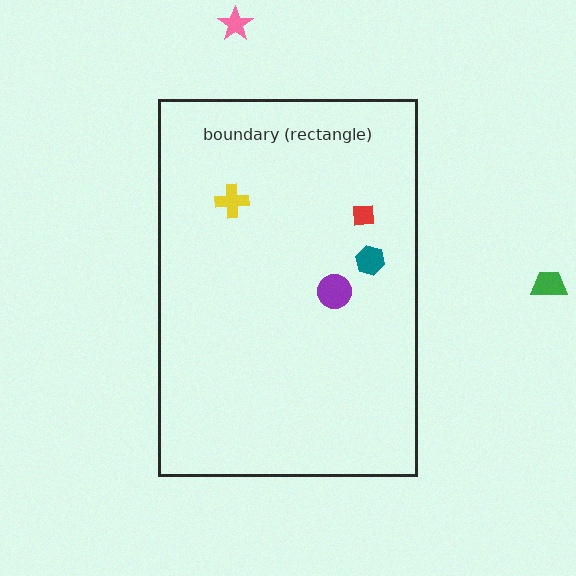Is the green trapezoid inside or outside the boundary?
Outside.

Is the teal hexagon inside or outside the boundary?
Inside.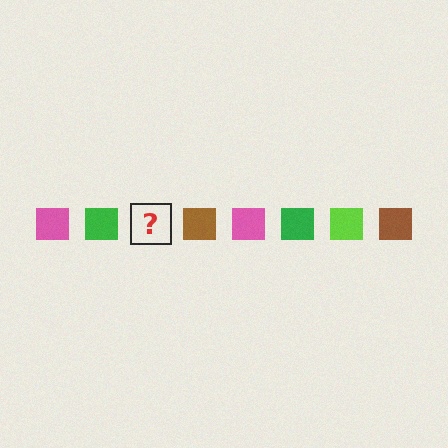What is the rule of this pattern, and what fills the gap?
The rule is that the pattern cycles through pink, green, lime, brown squares. The gap should be filled with a lime square.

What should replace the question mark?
The question mark should be replaced with a lime square.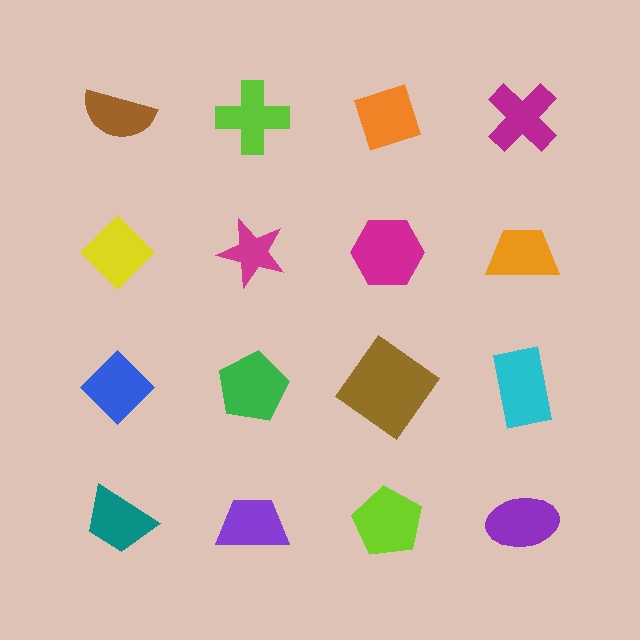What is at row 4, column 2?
A purple trapezoid.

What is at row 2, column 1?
A yellow diamond.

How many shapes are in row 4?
4 shapes.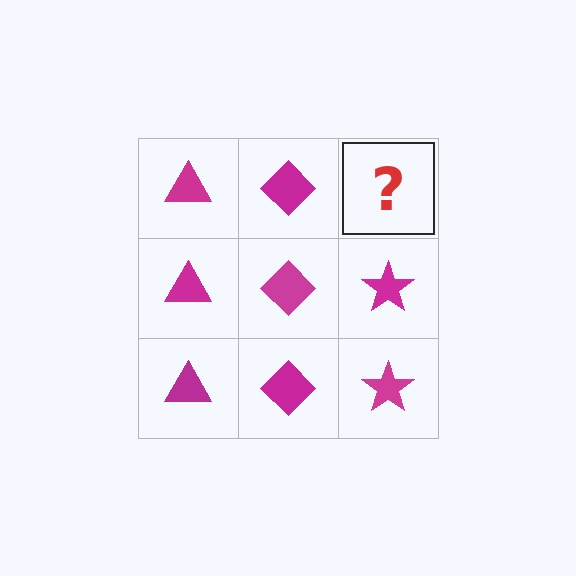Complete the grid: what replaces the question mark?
The question mark should be replaced with a magenta star.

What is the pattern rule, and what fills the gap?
The rule is that each column has a consistent shape. The gap should be filled with a magenta star.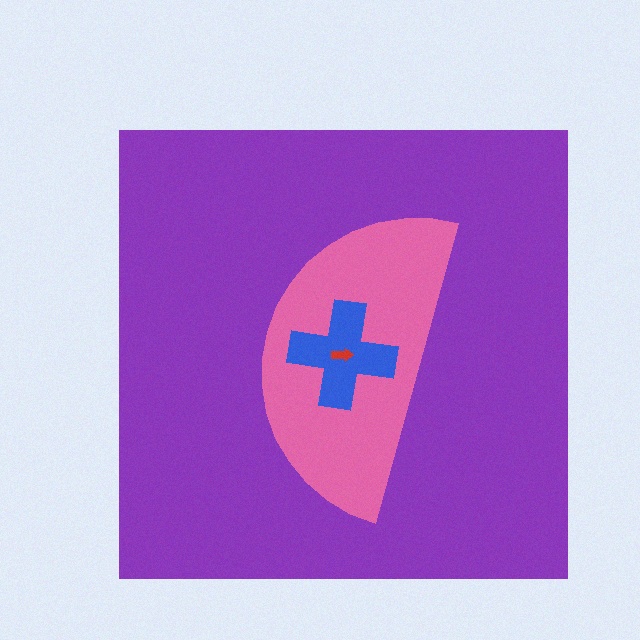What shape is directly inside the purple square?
The pink semicircle.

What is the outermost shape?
The purple square.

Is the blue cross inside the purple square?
Yes.